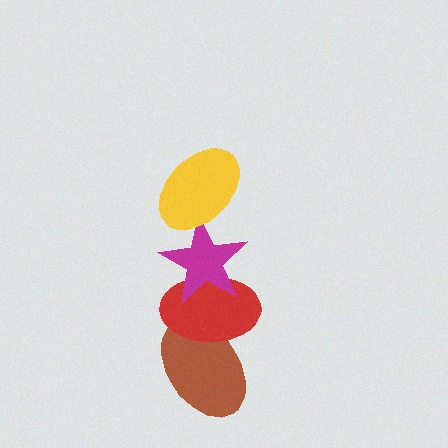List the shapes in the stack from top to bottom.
From top to bottom: the yellow ellipse, the magenta star, the red ellipse, the brown ellipse.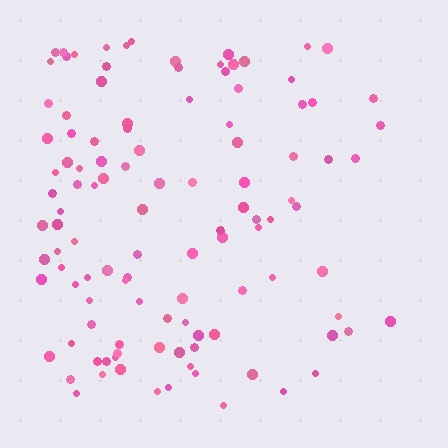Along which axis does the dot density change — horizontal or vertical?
Horizontal.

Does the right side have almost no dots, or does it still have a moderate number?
Still a moderate number, just noticeably fewer than the left.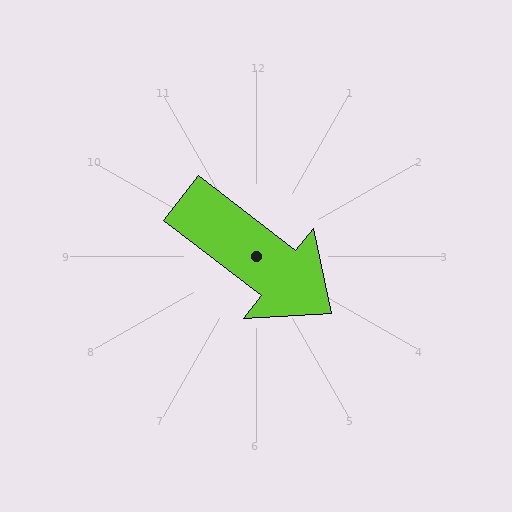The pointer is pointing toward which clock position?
Roughly 4 o'clock.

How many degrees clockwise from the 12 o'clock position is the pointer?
Approximately 128 degrees.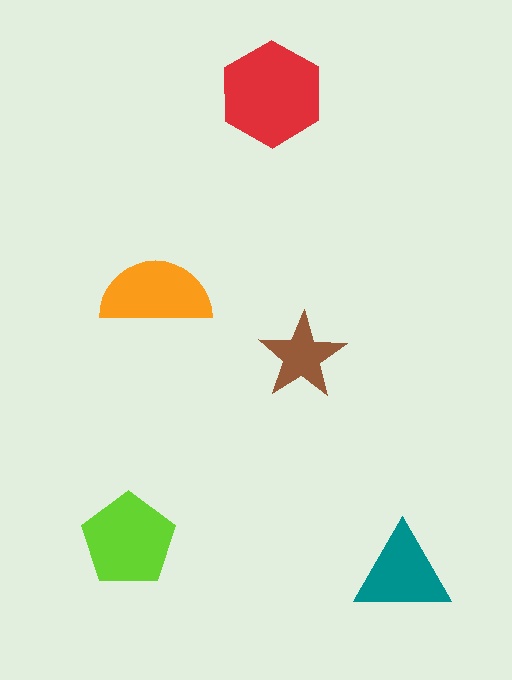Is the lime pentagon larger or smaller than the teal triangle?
Larger.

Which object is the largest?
The red hexagon.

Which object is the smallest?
The brown star.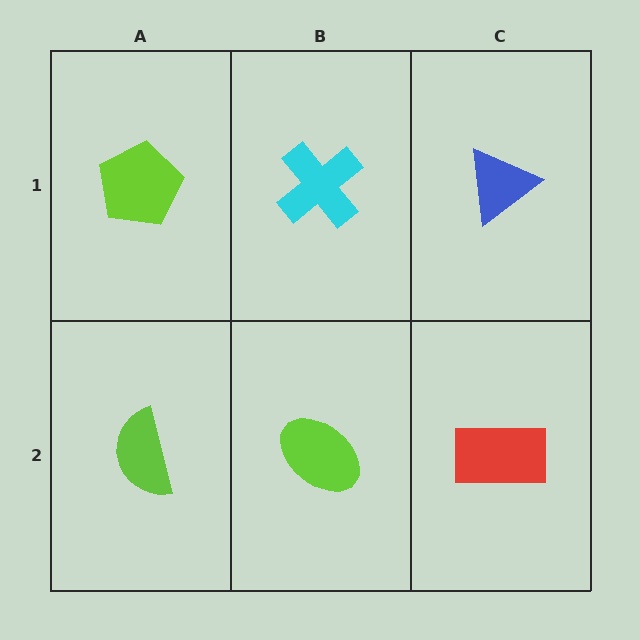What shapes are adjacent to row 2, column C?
A blue triangle (row 1, column C), a lime ellipse (row 2, column B).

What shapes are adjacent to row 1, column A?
A lime semicircle (row 2, column A), a cyan cross (row 1, column B).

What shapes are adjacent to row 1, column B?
A lime ellipse (row 2, column B), a lime pentagon (row 1, column A), a blue triangle (row 1, column C).